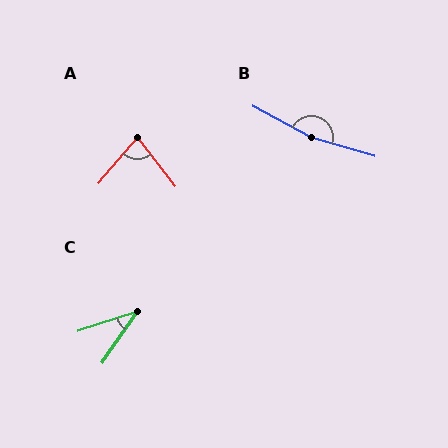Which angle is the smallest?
C, at approximately 37 degrees.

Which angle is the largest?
B, at approximately 168 degrees.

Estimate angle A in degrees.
Approximately 78 degrees.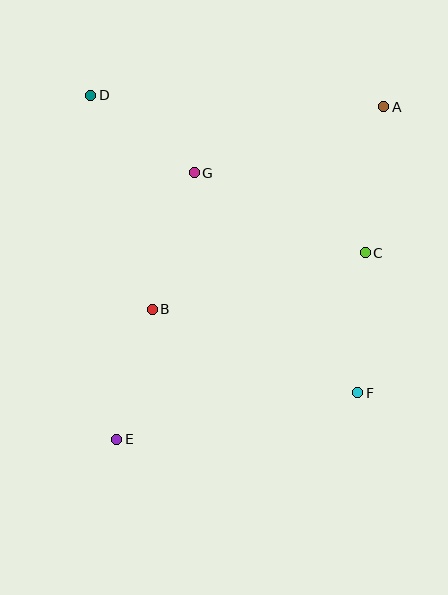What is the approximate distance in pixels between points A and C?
The distance between A and C is approximately 147 pixels.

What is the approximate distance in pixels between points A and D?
The distance between A and D is approximately 293 pixels.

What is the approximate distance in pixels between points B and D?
The distance between B and D is approximately 223 pixels.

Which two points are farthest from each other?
Points A and E are farthest from each other.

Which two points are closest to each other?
Points D and G are closest to each other.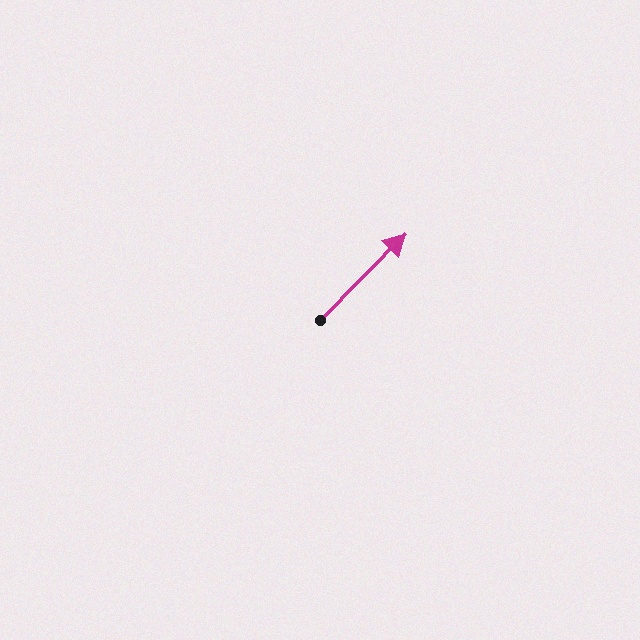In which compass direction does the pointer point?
Northeast.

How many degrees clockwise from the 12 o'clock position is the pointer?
Approximately 44 degrees.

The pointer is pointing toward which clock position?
Roughly 1 o'clock.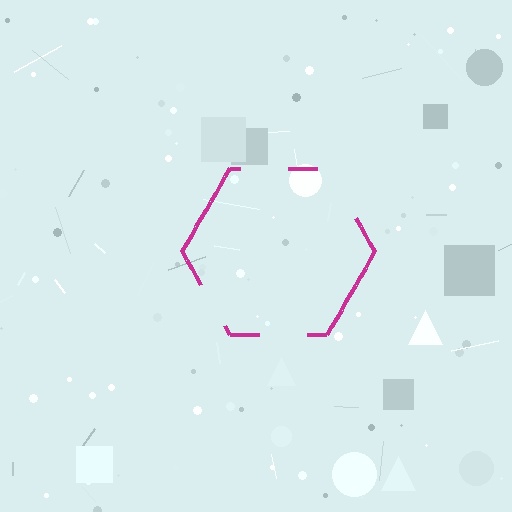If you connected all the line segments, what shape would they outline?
They would outline a hexagon.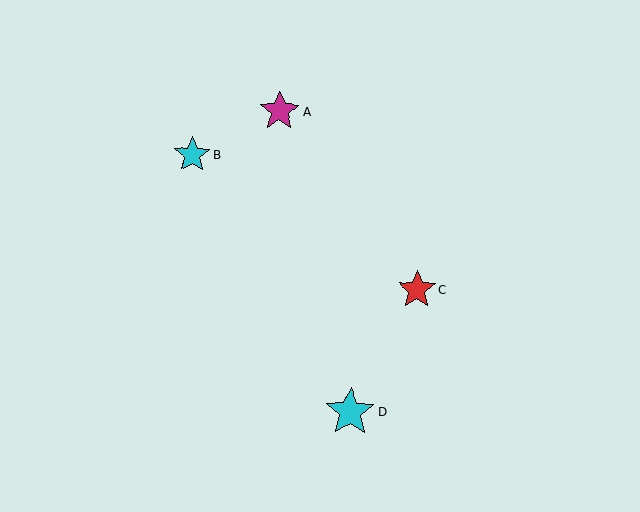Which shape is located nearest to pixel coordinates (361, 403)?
The cyan star (labeled D) at (350, 412) is nearest to that location.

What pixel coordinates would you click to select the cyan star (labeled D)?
Click at (350, 412) to select the cyan star D.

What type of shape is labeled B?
Shape B is a cyan star.